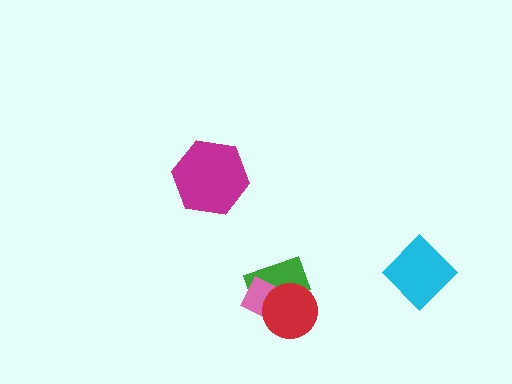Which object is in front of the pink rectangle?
The red circle is in front of the pink rectangle.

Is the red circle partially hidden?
No, no other shape covers it.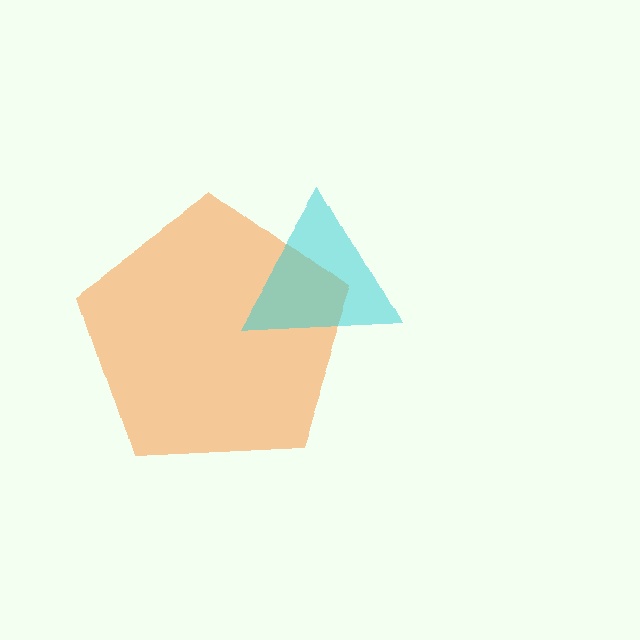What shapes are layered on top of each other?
The layered shapes are: an orange pentagon, a cyan triangle.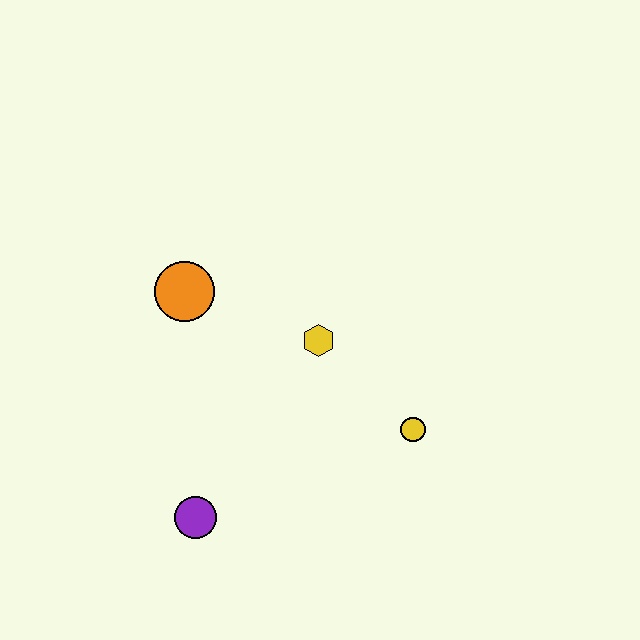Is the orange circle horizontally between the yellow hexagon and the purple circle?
No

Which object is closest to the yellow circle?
The yellow hexagon is closest to the yellow circle.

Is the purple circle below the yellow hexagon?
Yes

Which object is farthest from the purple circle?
The yellow circle is farthest from the purple circle.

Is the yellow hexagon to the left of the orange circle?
No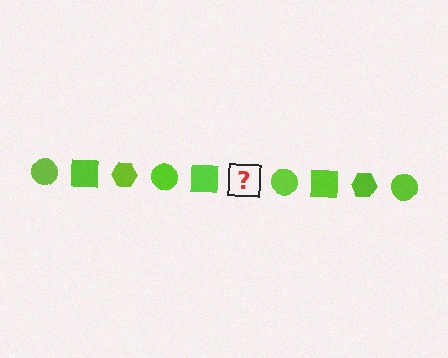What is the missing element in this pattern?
The missing element is a lime hexagon.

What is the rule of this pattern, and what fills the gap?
The rule is that the pattern cycles through circle, square, hexagon shapes in lime. The gap should be filled with a lime hexagon.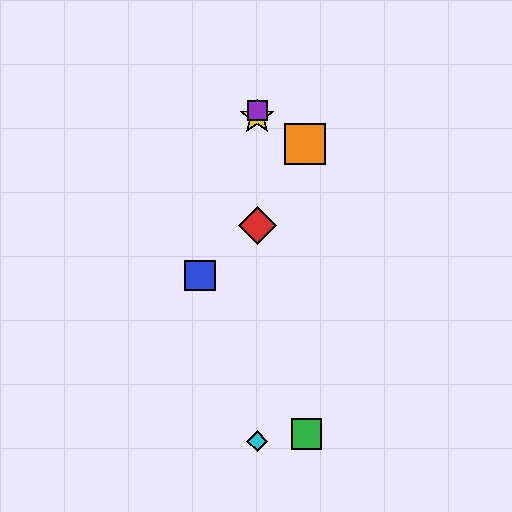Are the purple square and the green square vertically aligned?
No, the purple square is at x≈257 and the green square is at x≈306.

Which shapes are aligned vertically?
The red diamond, the yellow star, the purple square, the cyan diamond are aligned vertically.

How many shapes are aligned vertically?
4 shapes (the red diamond, the yellow star, the purple square, the cyan diamond) are aligned vertically.